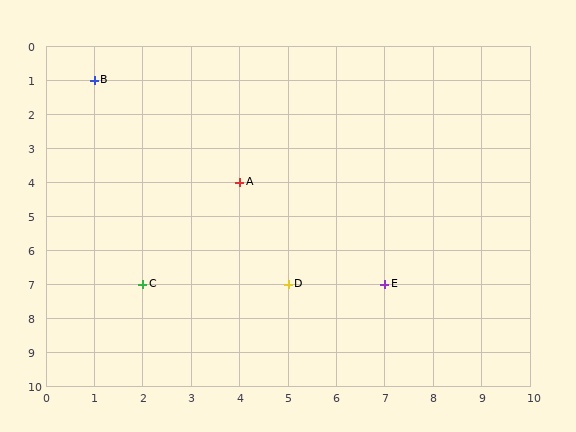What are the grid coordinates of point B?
Point B is at grid coordinates (1, 1).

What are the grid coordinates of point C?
Point C is at grid coordinates (2, 7).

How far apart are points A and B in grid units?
Points A and B are 3 columns and 3 rows apart (about 4.2 grid units diagonally).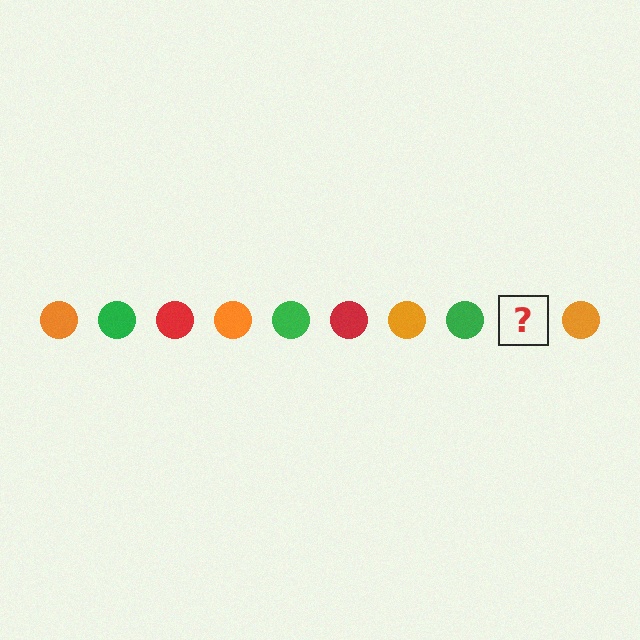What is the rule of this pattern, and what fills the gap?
The rule is that the pattern cycles through orange, green, red circles. The gap should be filled with a red circle.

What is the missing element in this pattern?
The missing element is a red circle.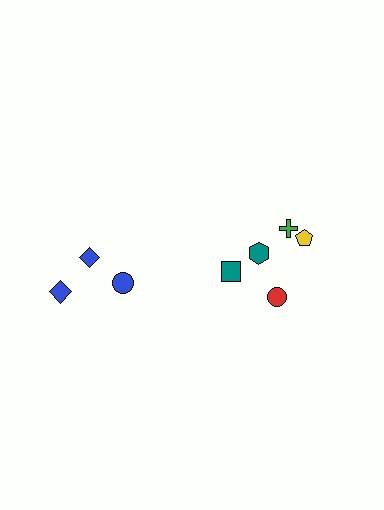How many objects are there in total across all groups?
There are 8 objects.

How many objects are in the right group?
There are 5 objects.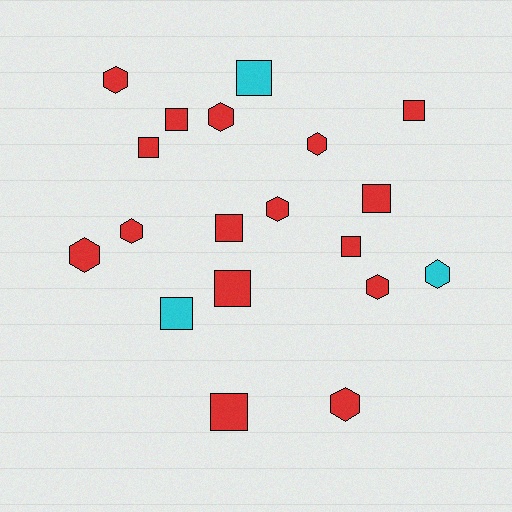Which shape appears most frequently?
Square, with 10 objects.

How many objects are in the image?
There are 19 objects.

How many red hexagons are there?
There are 8 red hexagons.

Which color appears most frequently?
Red, with 16 objects.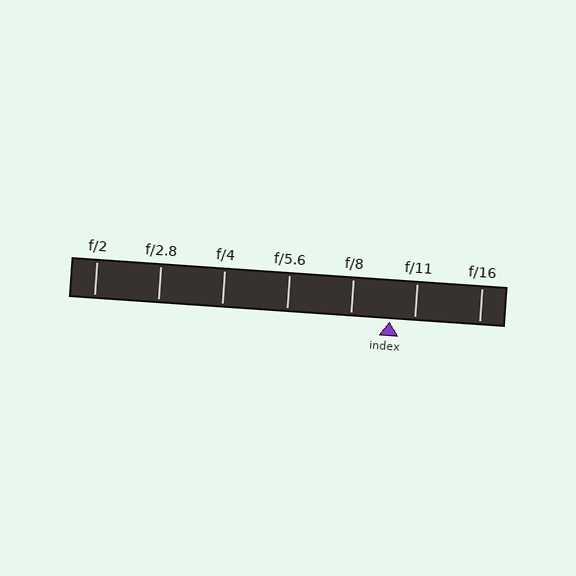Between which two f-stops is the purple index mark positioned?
The index mark is between f/8 and f/11.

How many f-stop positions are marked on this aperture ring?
There are 7 f-stop positions marked.